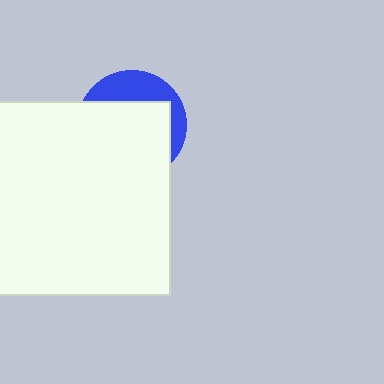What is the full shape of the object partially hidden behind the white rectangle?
The partially hidden object is a blue circle.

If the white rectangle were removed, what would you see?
You would see the complete blue circle.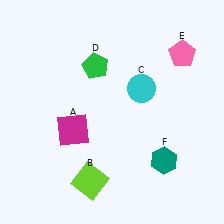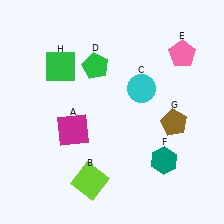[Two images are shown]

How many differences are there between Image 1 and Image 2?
There are 2 differences between the two images.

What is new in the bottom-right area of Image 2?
A brown pentagon (G) was added in the bottom-right area of Image 2.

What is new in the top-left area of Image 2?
A green square (H) was added in the top-left area of Image 2.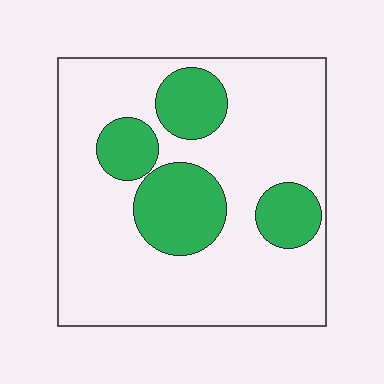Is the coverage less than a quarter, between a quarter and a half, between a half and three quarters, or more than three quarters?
Less than a quarter.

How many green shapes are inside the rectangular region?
4.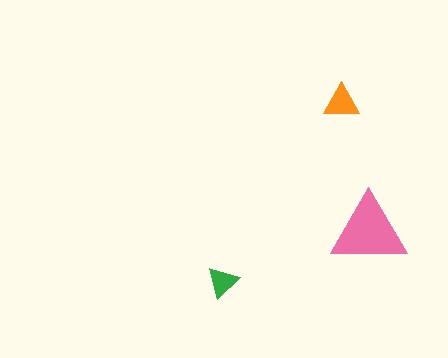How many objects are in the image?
There are 3 objects in the image.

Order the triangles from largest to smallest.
the pink one, the orange one, the green one.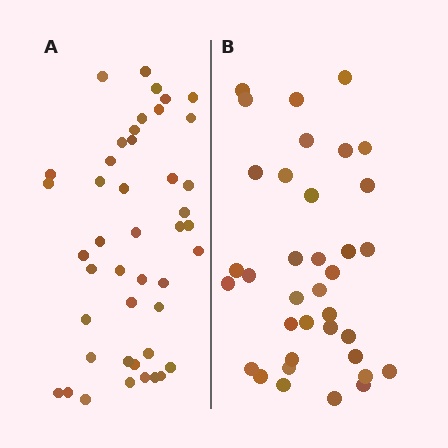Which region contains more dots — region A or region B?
Region A (the left region) has more dots.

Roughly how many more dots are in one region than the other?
Region A has roughly 8 or so more dots than region B.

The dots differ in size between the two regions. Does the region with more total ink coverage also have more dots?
No. Region B has more total ink coverage because its dots are larger, but region A actually contains more individual dots. Total area can be misleading — the number of items is what matters here.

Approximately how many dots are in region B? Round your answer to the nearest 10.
About 40 dots. (The exact count is 36, which rounds to 40.)